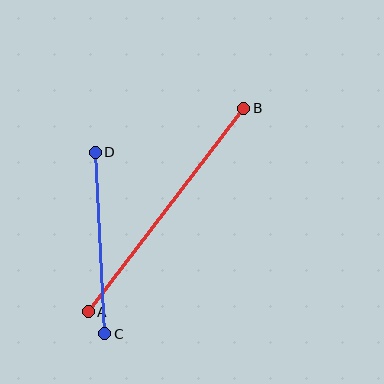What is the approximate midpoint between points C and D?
The midpoint is at approximately (100, 243) pixels.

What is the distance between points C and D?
The distance is approximately 182 pixels.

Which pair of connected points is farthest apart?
Points A and B are farthest apart.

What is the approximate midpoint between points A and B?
The midpoint is at approximately (166, 210) pixels.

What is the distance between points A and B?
The distance is approximately 256 pixels.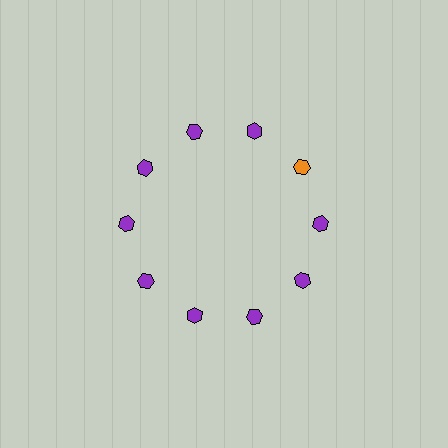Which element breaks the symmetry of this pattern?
The orange hexagon at roughly the 2 o'clock position breaks the symmetry. All other shapes are purple hexagons.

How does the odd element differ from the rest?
It has a different color: orange instead of purple.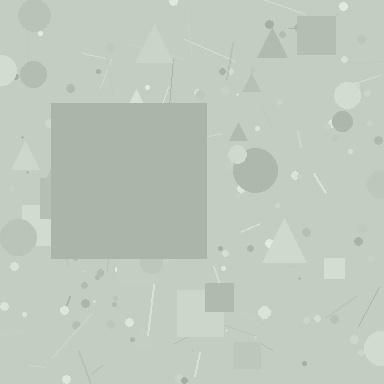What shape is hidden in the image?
A square is hidden in the image.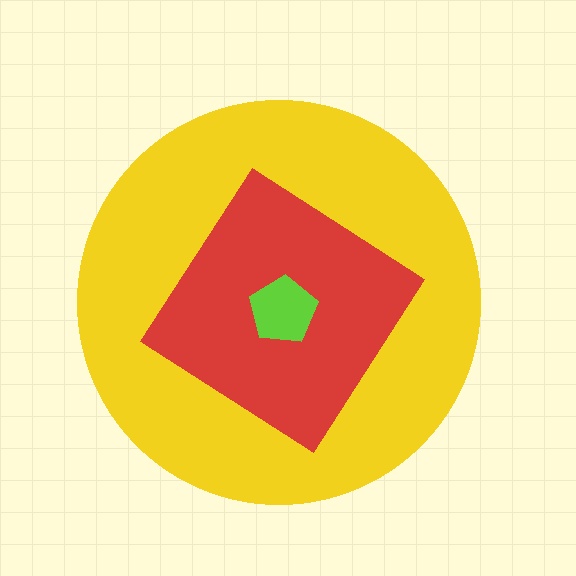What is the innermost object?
The lime pentagon.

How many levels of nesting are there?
3.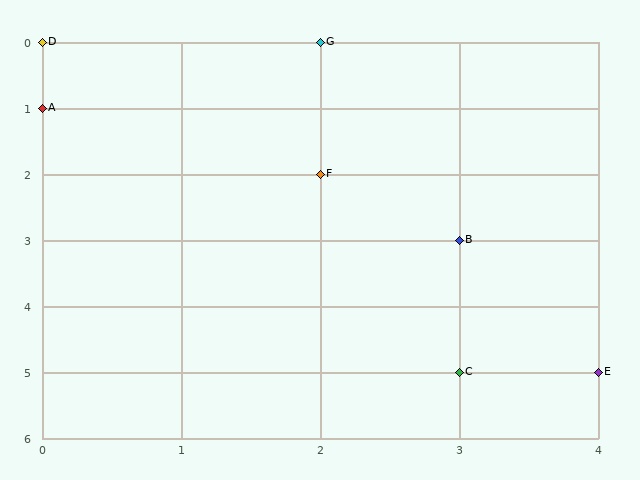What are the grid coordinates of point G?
Point G is at grid coordinates (2, 0).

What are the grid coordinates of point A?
Point A is at grid coordinates (0, 1).